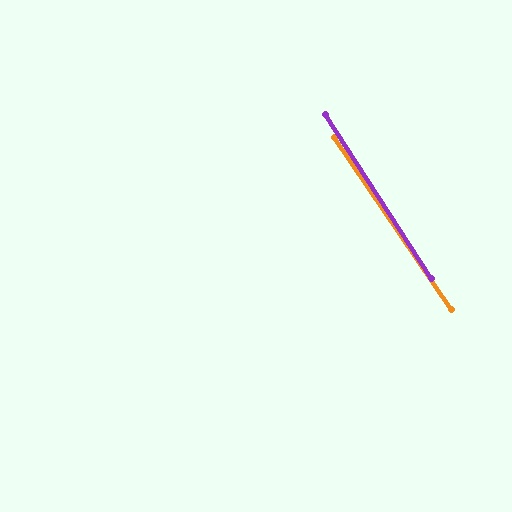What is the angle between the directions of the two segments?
Approximately 1 degree.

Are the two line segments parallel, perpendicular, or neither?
Parallel — their directions differ by only 1.3°.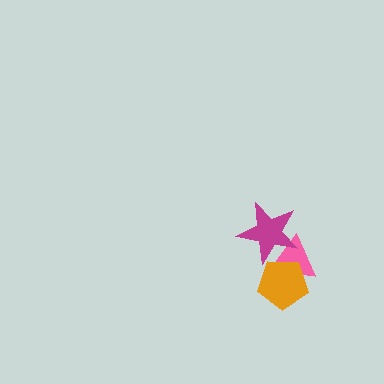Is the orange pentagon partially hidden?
No, no other shape covers it.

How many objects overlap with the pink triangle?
2 objects overlap with the pink triangle.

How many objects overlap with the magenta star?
2 objects overlap with the magenta star.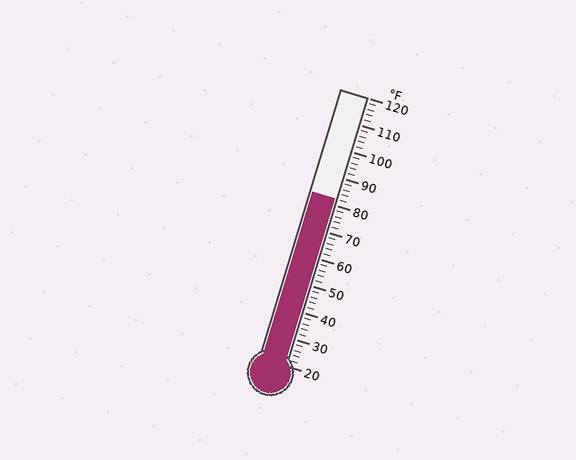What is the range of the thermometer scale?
The thermometer scale ranges from 20°F to 120°F.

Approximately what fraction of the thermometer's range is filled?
The thermometer is filled to approximately 60% of its range.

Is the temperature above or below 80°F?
The temperature is above 80°F.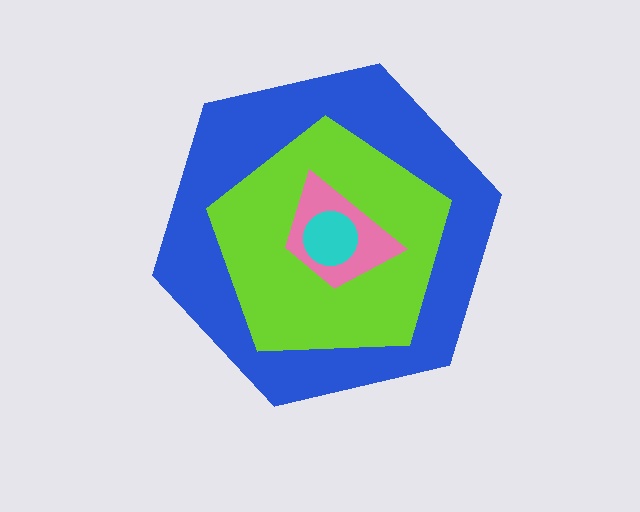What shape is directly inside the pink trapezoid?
The cyan circle.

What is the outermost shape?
The blue hexagon.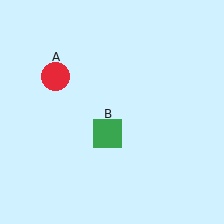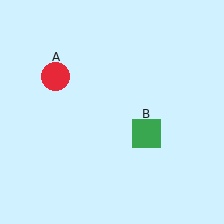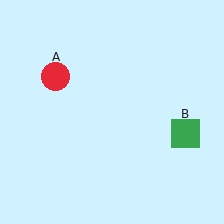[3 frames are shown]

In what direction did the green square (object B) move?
The green square (object B) moved right.